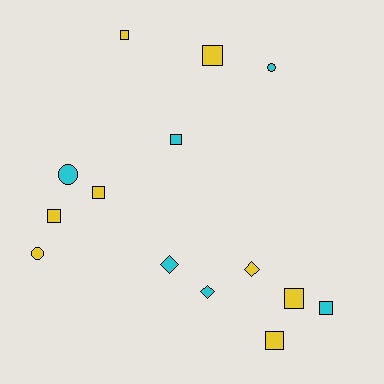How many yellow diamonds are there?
There is 1 yellow diamond.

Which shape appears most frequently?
Square, with 8 objects.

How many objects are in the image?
There are 14 objects.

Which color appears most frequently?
Yellow, with 8 objects.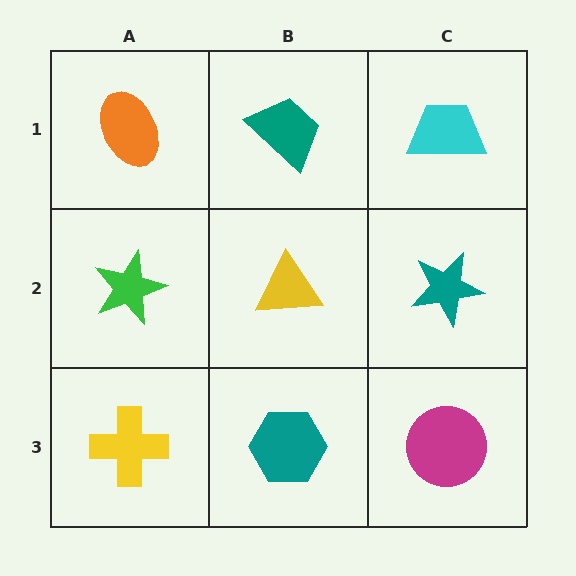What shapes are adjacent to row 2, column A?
An orange ellipse (row 1, column A), a yellow cross (row 3, column A), a yellow triangle (row 2, column B).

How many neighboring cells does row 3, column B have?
3.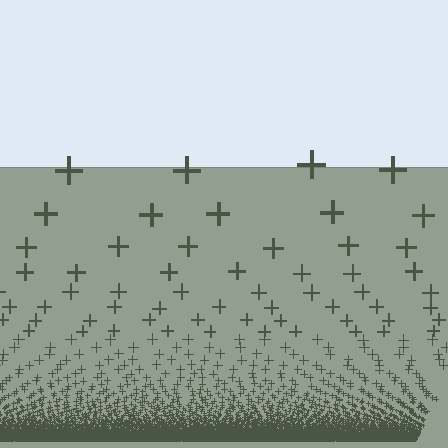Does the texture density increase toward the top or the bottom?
Density increases toward the bottom.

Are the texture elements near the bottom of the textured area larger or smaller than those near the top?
Smaller. The gradient is inverted — elements near the bottom are smaller and denser.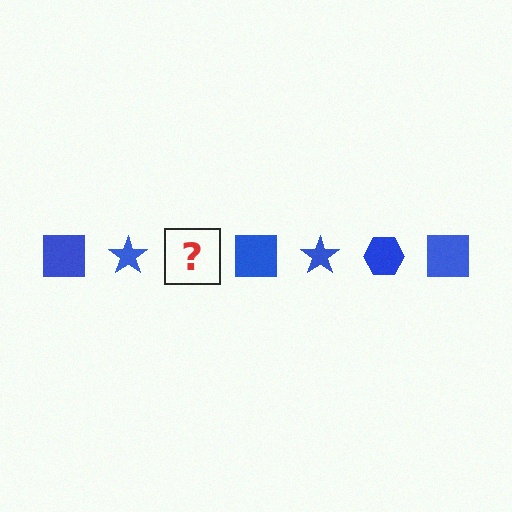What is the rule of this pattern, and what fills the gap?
The rule is that the pattern cycles through square, star, hexagon shapes in blue. The gap should be filled with a blue hexagon.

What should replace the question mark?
The question mark should be replaced with a blue hexagon.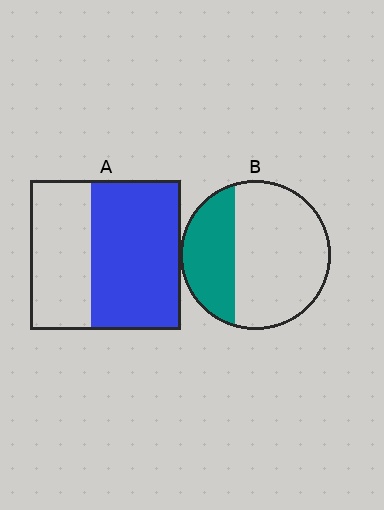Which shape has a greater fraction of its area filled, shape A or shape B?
Shape A.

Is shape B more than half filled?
No.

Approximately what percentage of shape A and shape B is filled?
A is approximately 60% and B is approximately 35%.